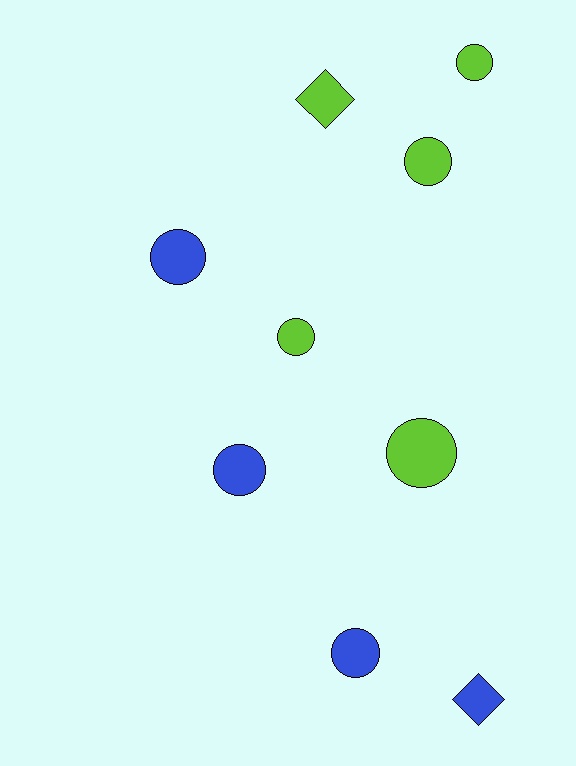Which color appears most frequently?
Lime, with 5 objects.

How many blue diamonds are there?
There is 1 blue diamond.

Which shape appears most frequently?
Circle, with 7 objects.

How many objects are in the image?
There are 9 objects.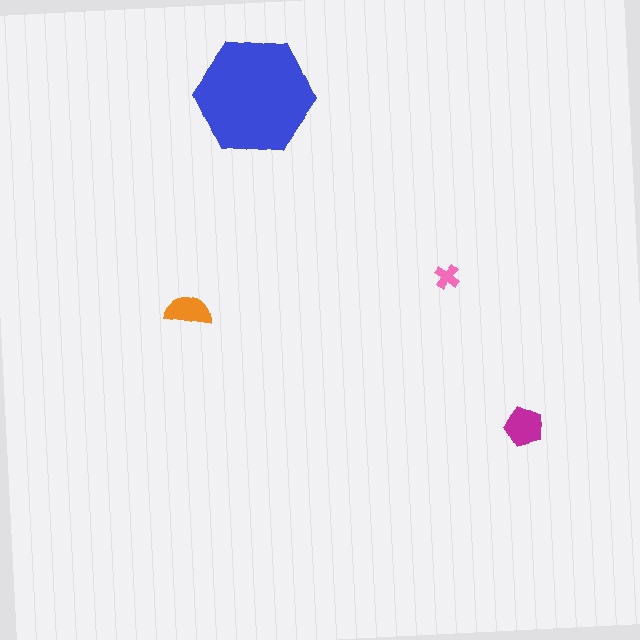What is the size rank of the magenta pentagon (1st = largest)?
2nd.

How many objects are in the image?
There are 4 objects in the image.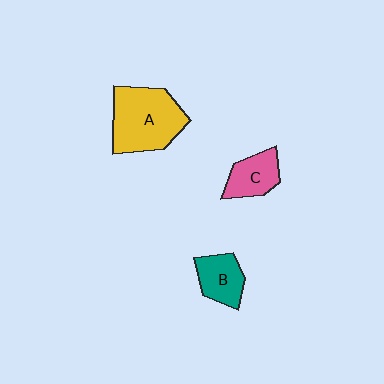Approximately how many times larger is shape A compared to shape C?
Approximately 2.1 times.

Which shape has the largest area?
Shape A (yellow).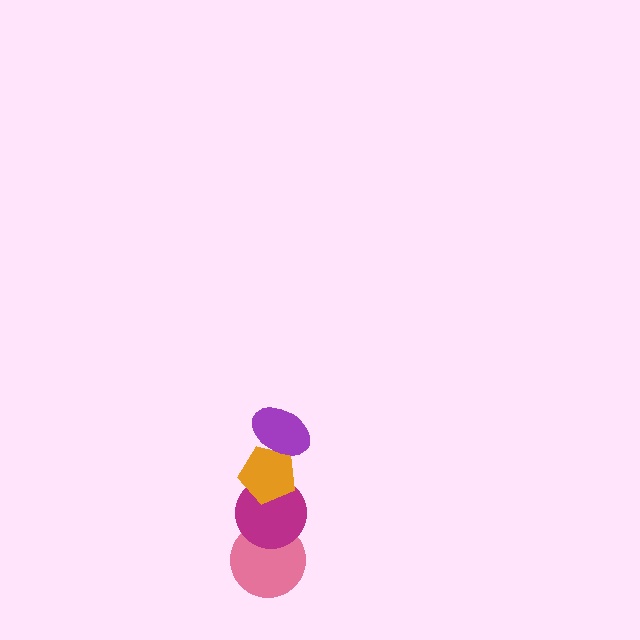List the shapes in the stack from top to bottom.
From top to bottom: the purple ellipse, the orange pentagon, the magenta circle, the pink circle.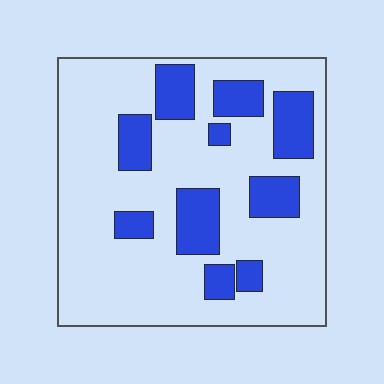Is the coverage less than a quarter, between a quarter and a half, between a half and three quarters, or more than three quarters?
Less than a quarter.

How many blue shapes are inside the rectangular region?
10.